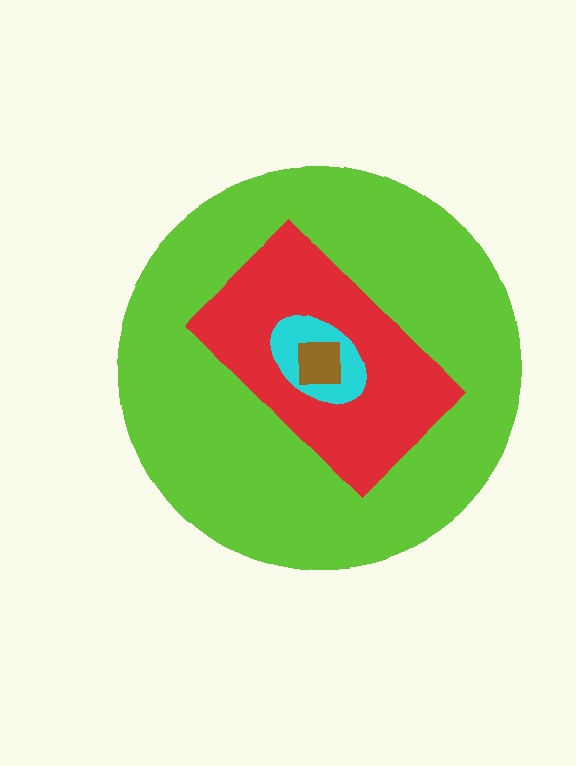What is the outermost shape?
The lime circle.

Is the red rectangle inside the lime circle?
Yes.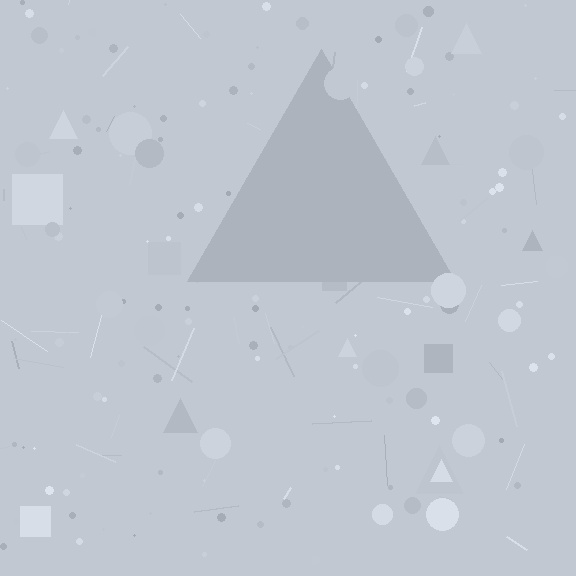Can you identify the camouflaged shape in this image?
The camouflaged shape is a triangle.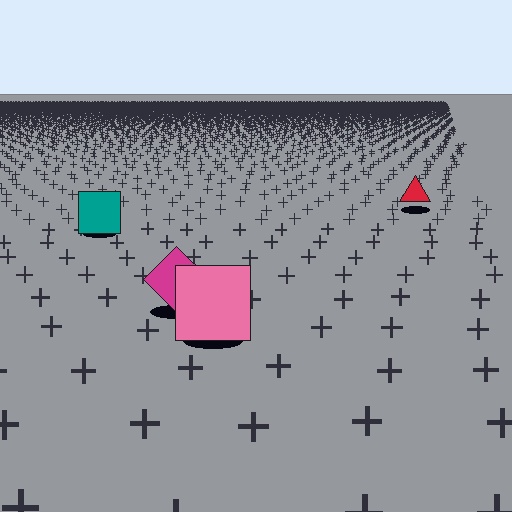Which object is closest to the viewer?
The pink square is closest. The texture marks near it are larger and more spread out.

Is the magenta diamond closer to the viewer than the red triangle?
Yes. The magenta diamond is closer — you can tell from the texture gradient: the ground texture is coarser near it.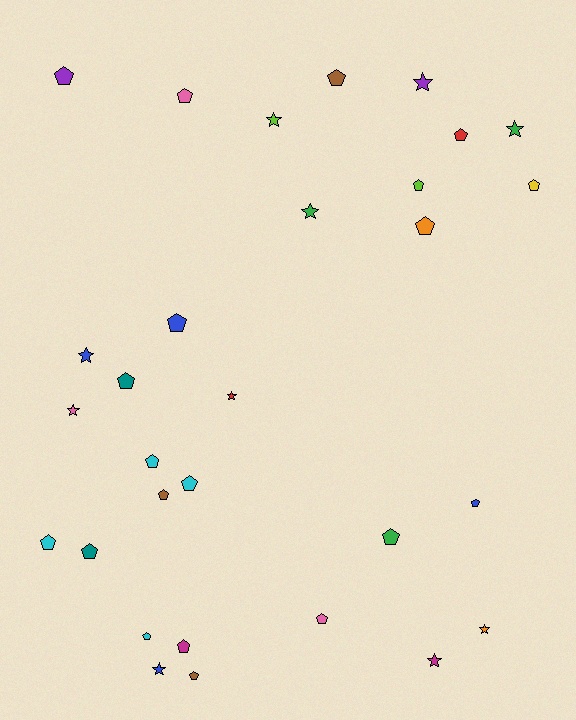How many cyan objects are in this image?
There are 4 cyan objects.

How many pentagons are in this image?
There are 20 pentagons.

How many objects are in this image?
There are 30 objects.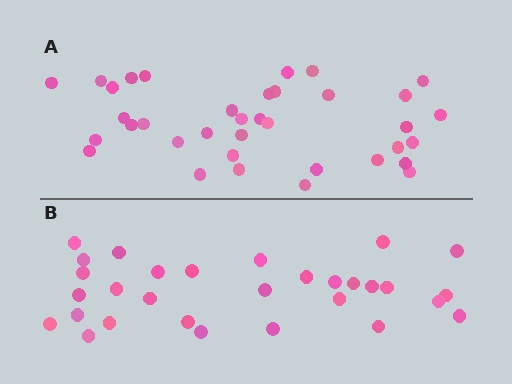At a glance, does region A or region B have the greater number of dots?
Region A (the top region) has more dots.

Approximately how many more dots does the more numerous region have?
Region A has about 6 more dots than region B.